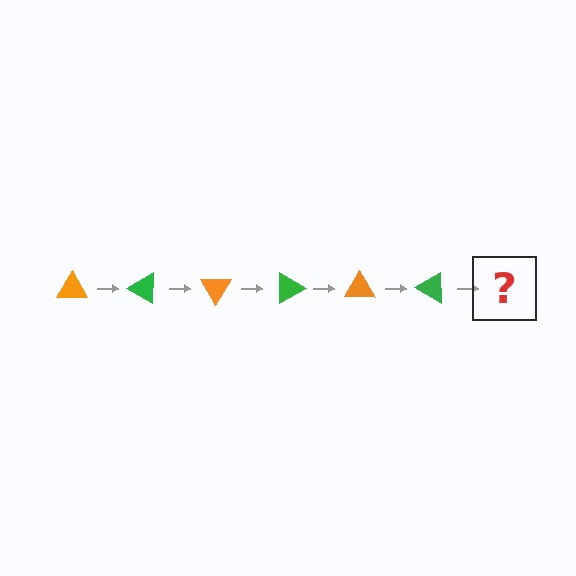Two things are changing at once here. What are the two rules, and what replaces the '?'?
The two rules are that it rotates 30 degrees each step and the color cycles through orange and green. The '?' should be an orange triangle, rotated 180 degrees from the start.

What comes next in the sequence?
The next element should be an orange triangle, rotated 180 degrees from the start.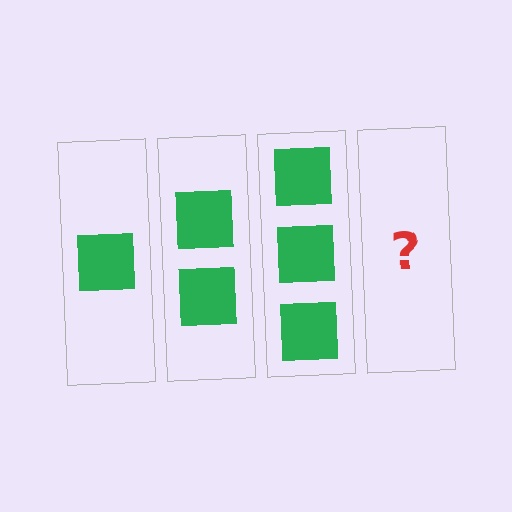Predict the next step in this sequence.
The next step is 4 squares.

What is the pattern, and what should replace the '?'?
The pattern is that each step adds one more square. The '?' should be 4 squares.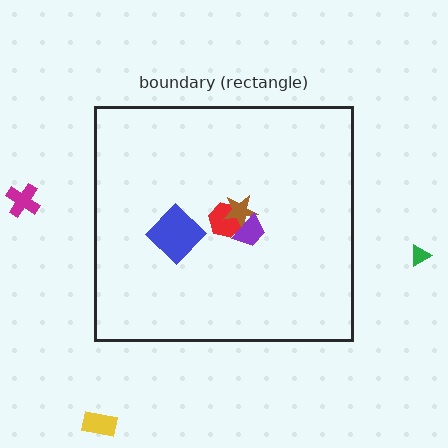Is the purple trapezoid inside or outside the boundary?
Inside.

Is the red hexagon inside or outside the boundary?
Inside.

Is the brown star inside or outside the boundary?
Inside.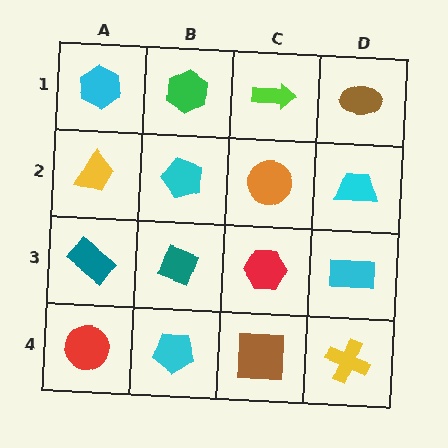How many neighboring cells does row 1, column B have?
3.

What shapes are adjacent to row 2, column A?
A cyan hexagon (row 1, column A), a teal rectangle (row 3, column A), a cyan pentagon (row 2, column B).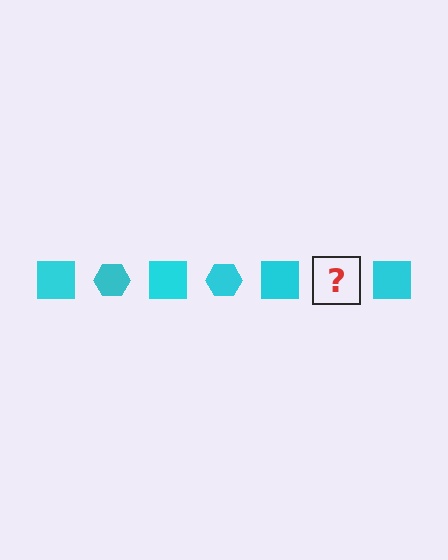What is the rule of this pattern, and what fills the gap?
The rule is that the pattern cycles through square, hexagon shapes in cyan. The gap should be filled with a cyan hexagon.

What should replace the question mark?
The question mark should be replaced with a cyan hexagon.